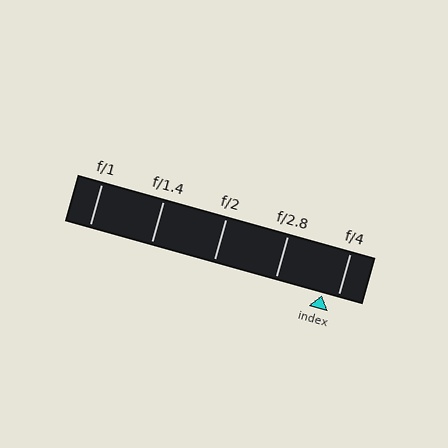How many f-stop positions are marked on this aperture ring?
There are 5 f-stop positions marked.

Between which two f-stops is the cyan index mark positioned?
The index mark is between f/2.8 and f/4.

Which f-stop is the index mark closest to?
The index mark is closest to f/4.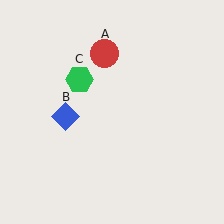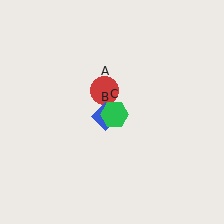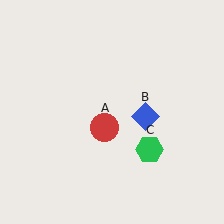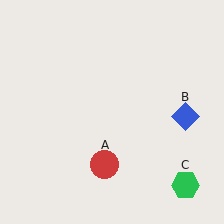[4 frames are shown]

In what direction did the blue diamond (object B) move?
The blue diamond (object B) moved right.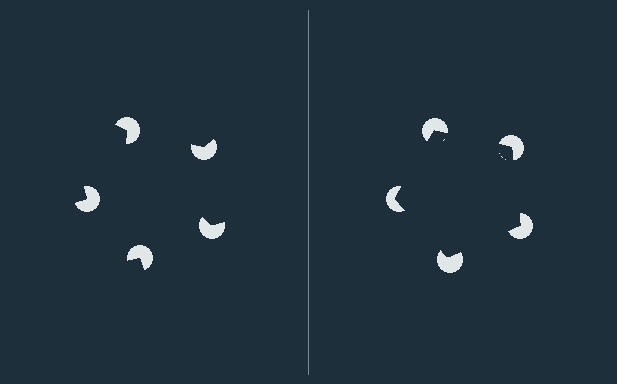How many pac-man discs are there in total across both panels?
10 — 5 on each side.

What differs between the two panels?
The pac-man discs are positioned identically on both sides; only the wedge orientations differ. On the right they align to a pentagon; on the left they are misaligned.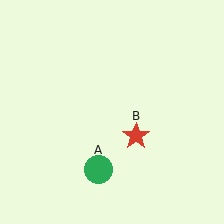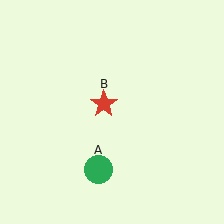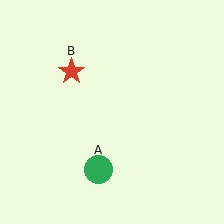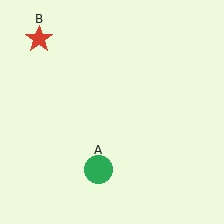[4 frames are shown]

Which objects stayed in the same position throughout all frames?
Green circle (object A) remained stationary.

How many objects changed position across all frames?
1 object changed position: red star (object B).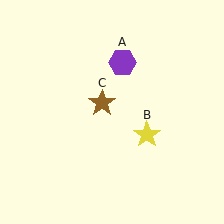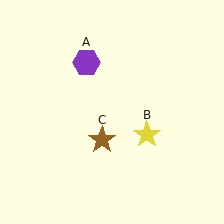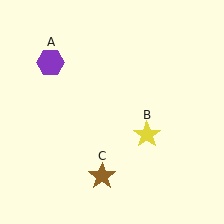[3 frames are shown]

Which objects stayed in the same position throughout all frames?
Yellow star (object B) remained stationary.